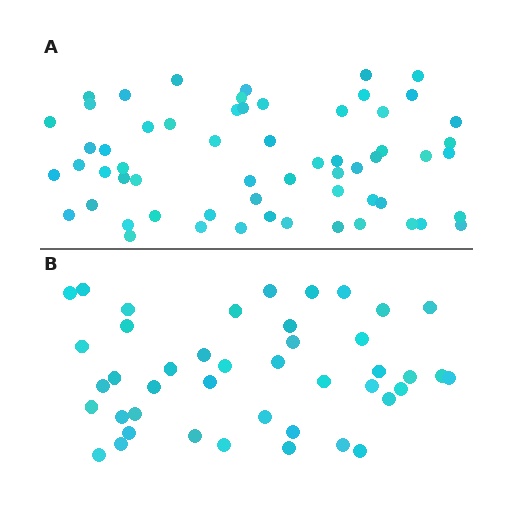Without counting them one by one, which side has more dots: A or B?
Region A (the top region) has more dots.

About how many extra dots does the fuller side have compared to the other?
Region A has approximately 15 more dots than region B.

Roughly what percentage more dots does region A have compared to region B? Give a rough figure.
About 40% more.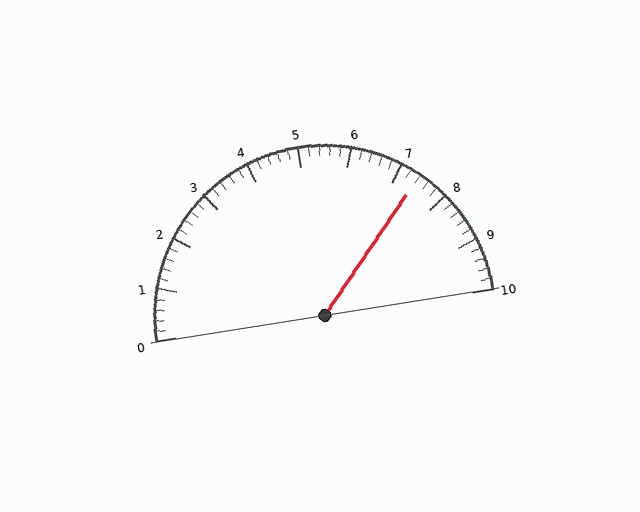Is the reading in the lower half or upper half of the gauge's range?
The reading is in the upper half of the range (0 to 10).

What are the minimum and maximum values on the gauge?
The gauge ranges from 0 to 10.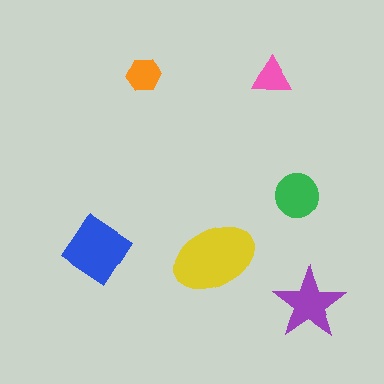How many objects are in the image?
There are 6 objects in the image.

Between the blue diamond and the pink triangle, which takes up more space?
The blue diamond.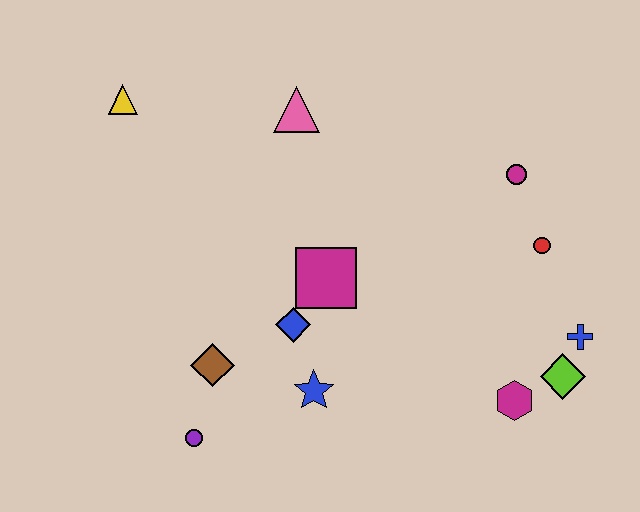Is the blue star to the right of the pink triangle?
Yes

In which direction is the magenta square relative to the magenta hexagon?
The magenta square is to the left of the magenta hexagon.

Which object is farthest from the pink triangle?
The lime diamond is farthest from the pink triangle.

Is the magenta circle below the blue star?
No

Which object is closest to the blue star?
The blue diamond is closest to the blue star.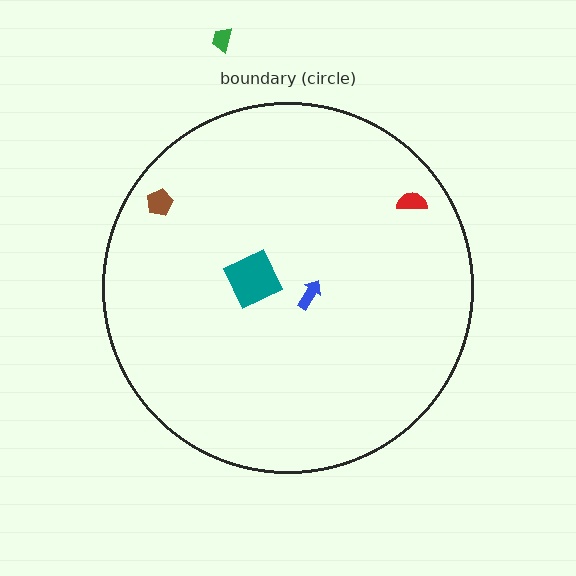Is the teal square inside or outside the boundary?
Inside.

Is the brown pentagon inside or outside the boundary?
Inside.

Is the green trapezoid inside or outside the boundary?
Outside.